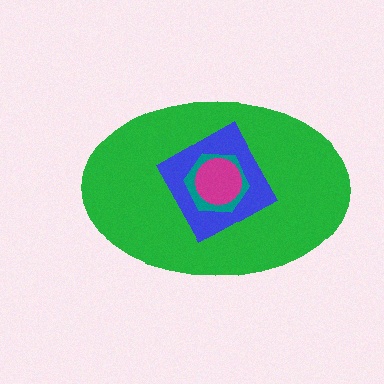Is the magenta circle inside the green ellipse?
Yes.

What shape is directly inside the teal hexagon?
The magenta circle.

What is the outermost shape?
The green ellipse.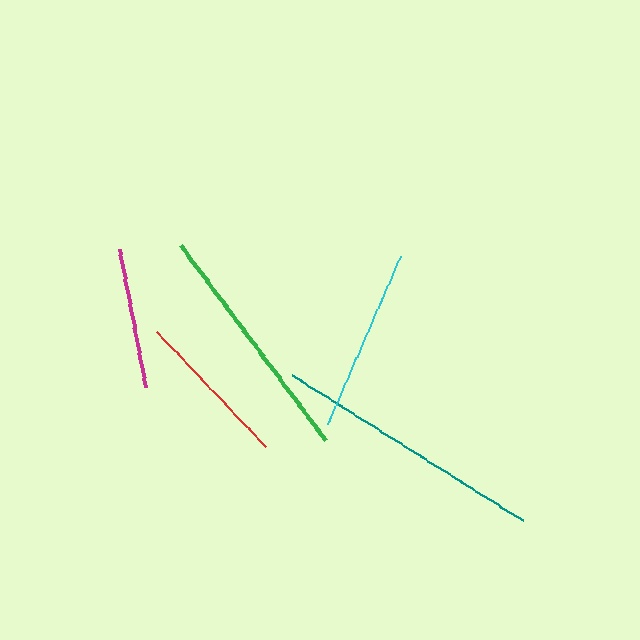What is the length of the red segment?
The red segment is approximately 158 pixels long.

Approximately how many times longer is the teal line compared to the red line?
The teal line is approximately 1.7 times the length of the red line.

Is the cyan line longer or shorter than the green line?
The green line is longer than the cyan line.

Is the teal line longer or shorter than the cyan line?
The teal line is longer than the cyan line.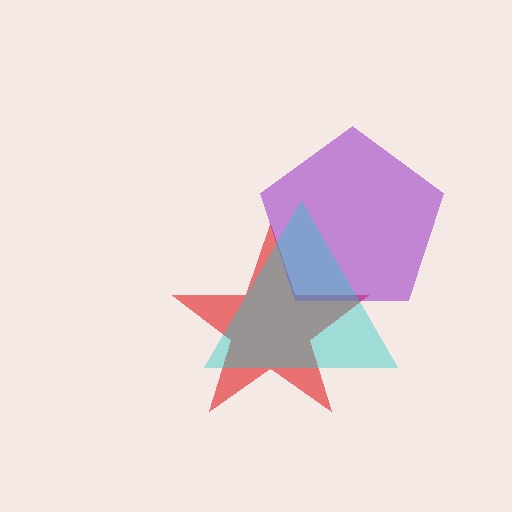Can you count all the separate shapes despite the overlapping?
Yes, there are 3 separate shapes.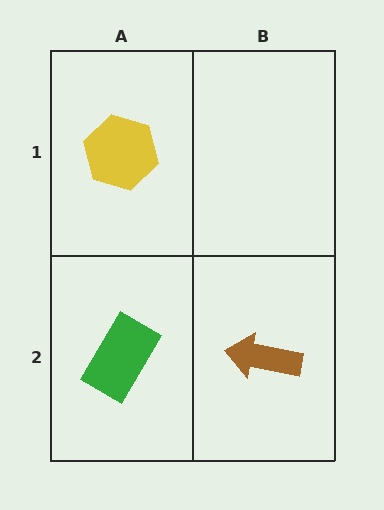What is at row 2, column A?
A green rectangle.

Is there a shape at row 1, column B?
No, that cell is empty.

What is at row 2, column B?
A brown arrow.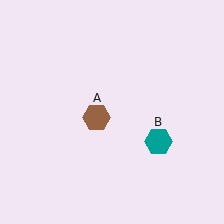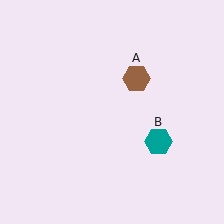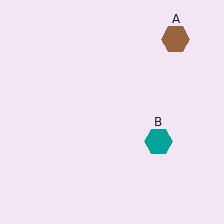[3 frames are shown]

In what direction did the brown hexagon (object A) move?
The brown hexagon (object A) moved up and to the right.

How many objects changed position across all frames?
1 object changed position: brown hexagon (object A).